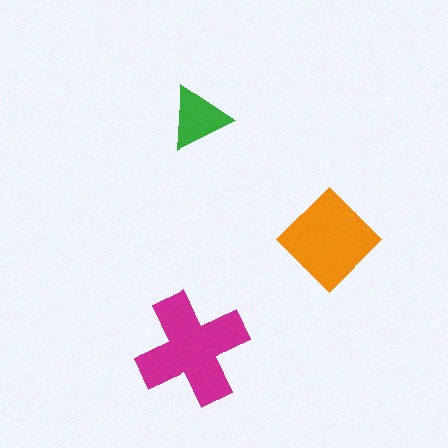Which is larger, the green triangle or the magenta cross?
The magenta cross.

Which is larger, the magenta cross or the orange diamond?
The magenta cross.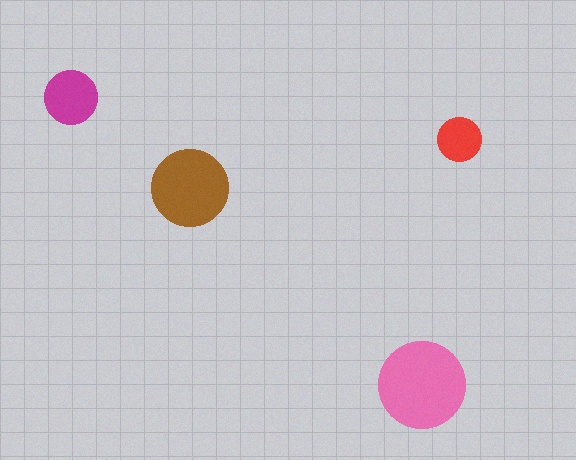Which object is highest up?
The magenta circle is topmost.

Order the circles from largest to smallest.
the pink one, the brown one, the magenta one, the red one.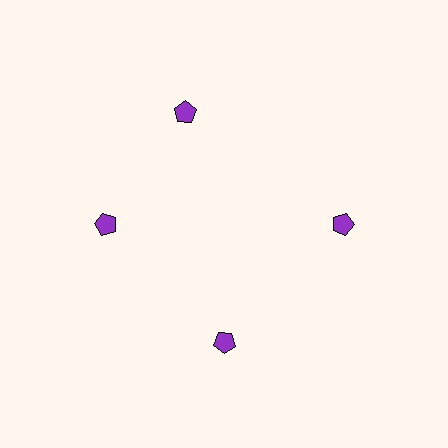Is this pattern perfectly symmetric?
No. The 4 purple pentagons are arranged in a ring, but one element near the 12 o'clock position is rotated out of alignment along the ring, breaking the 4-fold rotational symmetry.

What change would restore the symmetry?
The symmetry would be restored by rotating it back into even spacing with its neighbors so that all 4 pentagons sit at equal angles and equal distance from the center.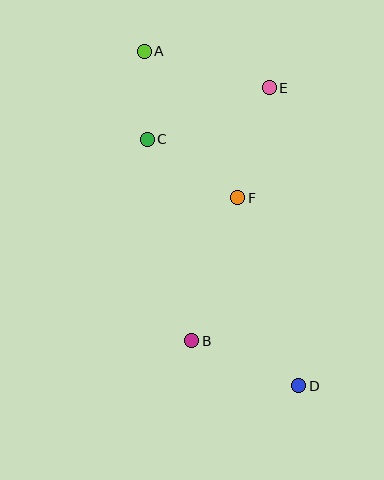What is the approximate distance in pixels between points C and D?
The distance between C and D is approximately 289 pixels.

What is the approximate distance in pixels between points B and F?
The distance between B and F is approximately 150 pixels.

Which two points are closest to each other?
Points A and C are closest to each other.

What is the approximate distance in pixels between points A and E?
The distance between A and E is approximately 130 pixels.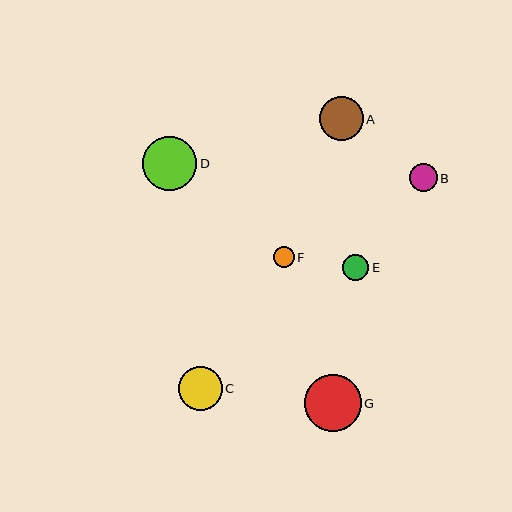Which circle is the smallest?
Circle F is the smallest with a size of approximately 21 pixels.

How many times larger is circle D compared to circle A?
Circle D is approximately 1.2 times the size of circle A.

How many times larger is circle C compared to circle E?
Circle C is approximately 1.7 times the size of circle E.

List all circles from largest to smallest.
From largest to smallest: G, D, A, C, B, E, F.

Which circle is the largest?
Circle G is the largest with a size of approximately 57 pixels.